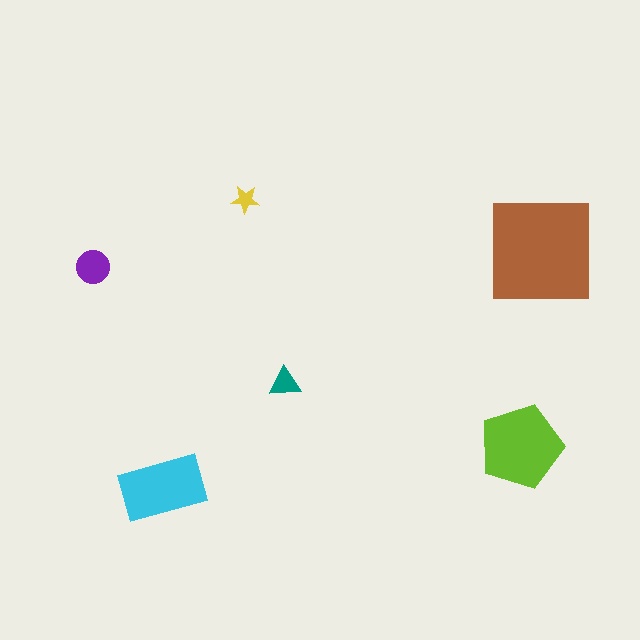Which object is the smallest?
The yellow star.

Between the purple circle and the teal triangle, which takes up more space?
The purple circle.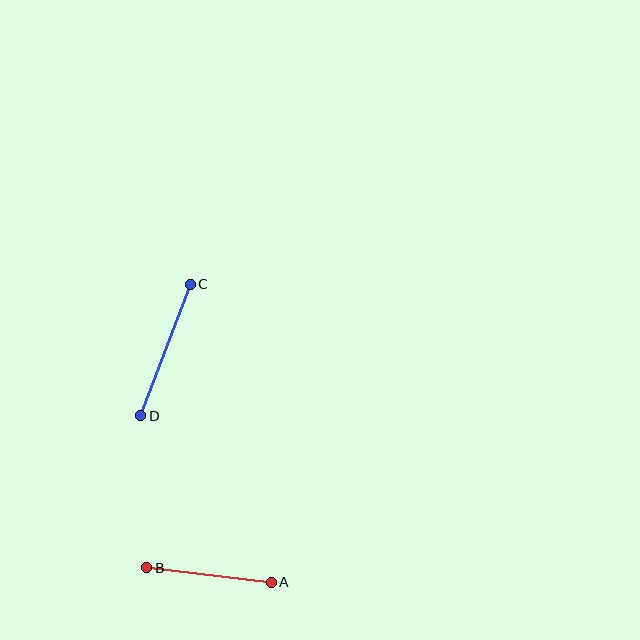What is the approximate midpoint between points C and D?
The midpoint is at approximately (165, 350) pixels.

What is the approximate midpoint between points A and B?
The midpoint is at approximately (209, 575) pixels.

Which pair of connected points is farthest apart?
Points C and D are farthest apart.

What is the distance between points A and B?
The distance is approximately 126 pixels.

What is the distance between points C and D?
The distance is approximately 141 pixels.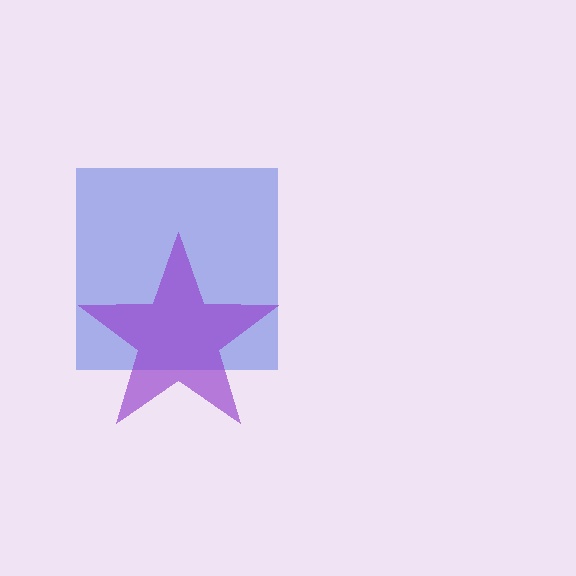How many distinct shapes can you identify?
There are 2 distinct shapes: a blue square, a purple star.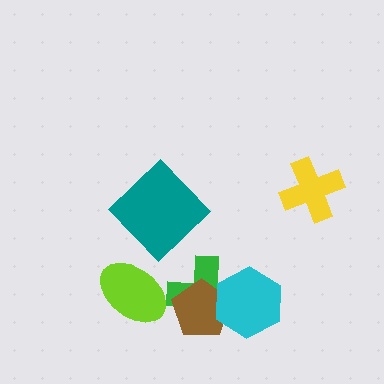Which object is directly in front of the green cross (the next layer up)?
The brown pentagon is directly in front of the green cross.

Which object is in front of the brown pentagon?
The cyan hexagon is in front of the brown pentagon.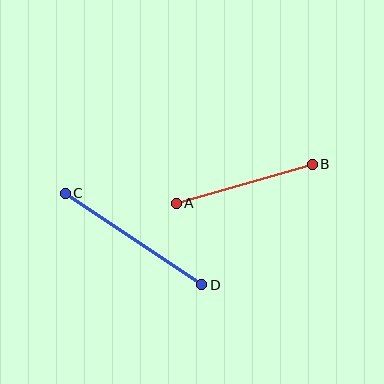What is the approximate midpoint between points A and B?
The midpoint is at approximately (244, 184) pixels.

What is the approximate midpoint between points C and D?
The midpoint is at approximately (133, 239) pixels.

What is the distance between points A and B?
The distance is approximately 142 pixels.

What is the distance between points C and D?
The distance is approximately 164 pixels.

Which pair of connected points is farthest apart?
Points C and D are farthest apart.